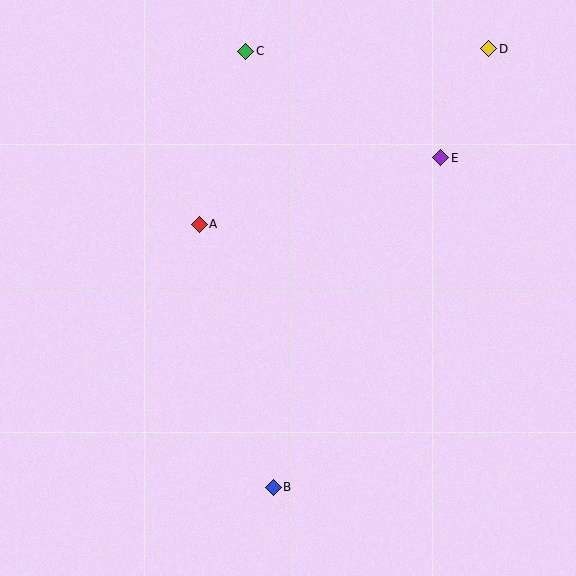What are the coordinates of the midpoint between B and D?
The midpoint between B and D is at (381, 268).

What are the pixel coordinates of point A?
Point A is at (199, 224).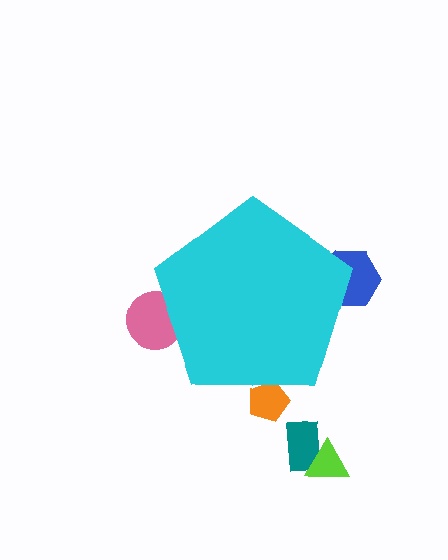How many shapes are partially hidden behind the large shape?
3 shapes are partially hidden.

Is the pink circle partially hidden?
Yes, the pink circle is partially hidden behind the cyan pentagon.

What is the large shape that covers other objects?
A cyan pentagon.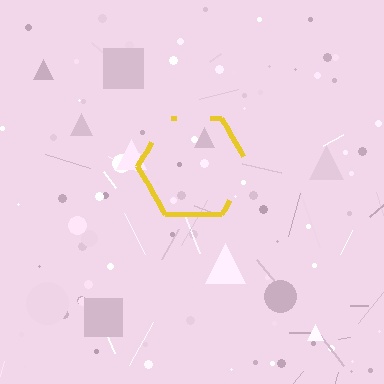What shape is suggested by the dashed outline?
The dashed outline suggests a hexagon.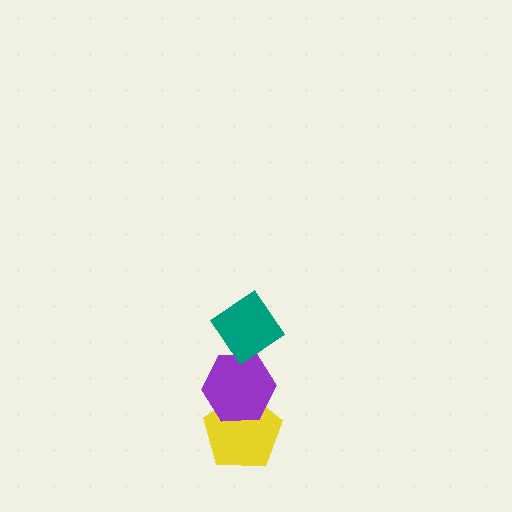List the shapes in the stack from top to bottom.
From top to bottom: the teal diamond, the purple hexagon, the yellow pentagon.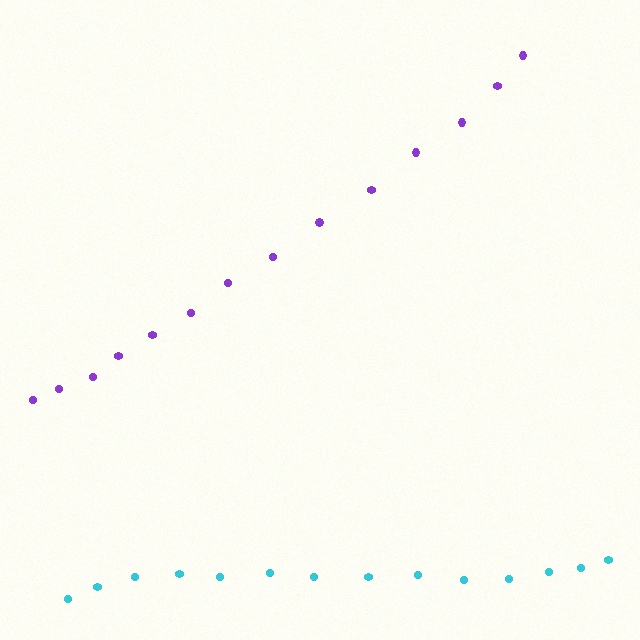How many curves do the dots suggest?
There are 2 distinct paths.